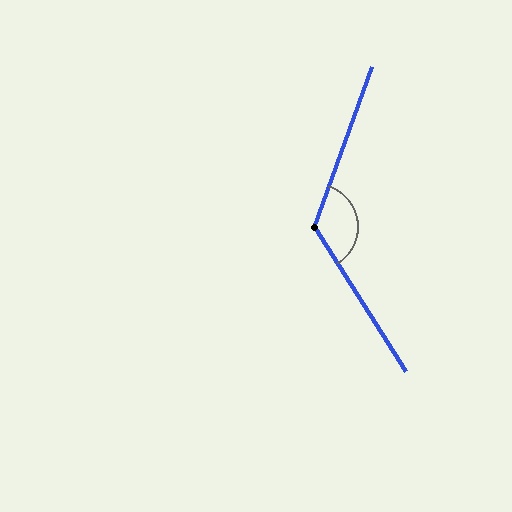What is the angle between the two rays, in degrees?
Approximately 128 degrees.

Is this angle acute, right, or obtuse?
It is obtuse.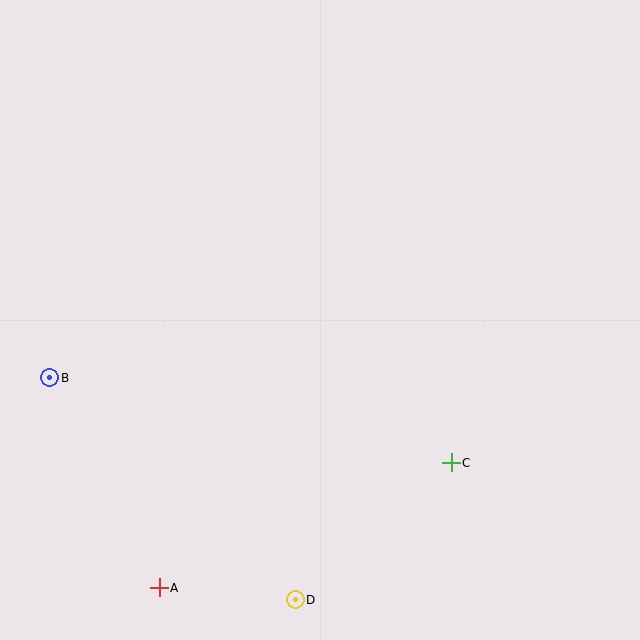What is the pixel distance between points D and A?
The distance between D and A is 137 pixels.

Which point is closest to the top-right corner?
Point C is closest to the top-right corner.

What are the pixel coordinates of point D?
Point D is at (295, 600).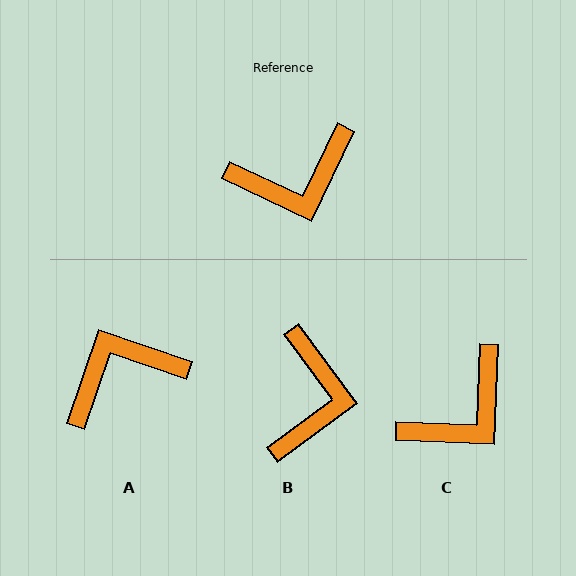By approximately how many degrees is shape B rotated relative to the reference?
Approximately 62 degrees counter-clockwise.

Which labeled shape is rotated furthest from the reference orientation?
A, about 173 degrees away.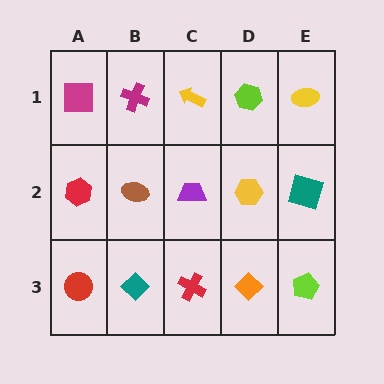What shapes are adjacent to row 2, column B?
A magenta cross (row 1, column B), a teal diamond (row 3, column B), a red hexagon (row 2, column A), a purple trapezoid (row 2, column C).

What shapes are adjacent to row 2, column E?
A yellow ellipse (row 1, column E), a lime pentagon (row 3, column E), a yellow hexagon (row 2, column D).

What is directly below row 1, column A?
A red hexagon.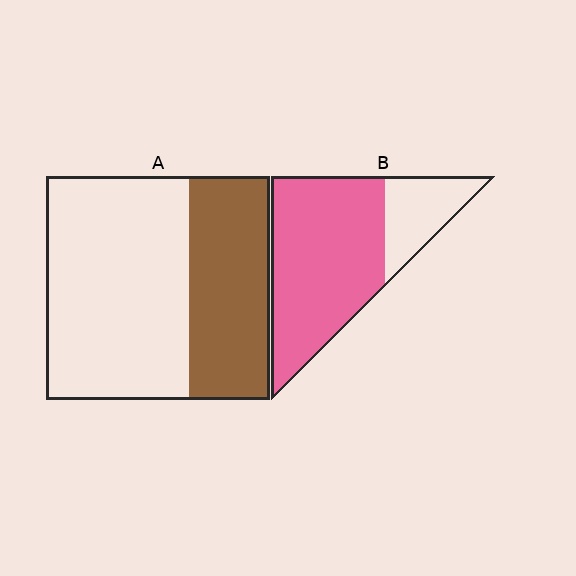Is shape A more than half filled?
No.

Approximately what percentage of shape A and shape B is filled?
A is approximately 35% and B is approximately 75%.